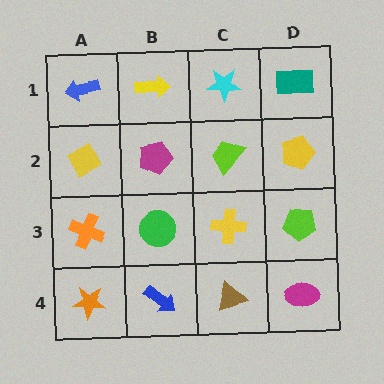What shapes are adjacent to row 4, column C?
A yellow cross (row 3, column C), a blue arrow (row 4, column B), a magenta ellipse (row 4, column D).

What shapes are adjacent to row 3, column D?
A yellow pentagon (row 2, column D), a magenta ellipse (row 4, column D), a yellow cross (row 3, column C).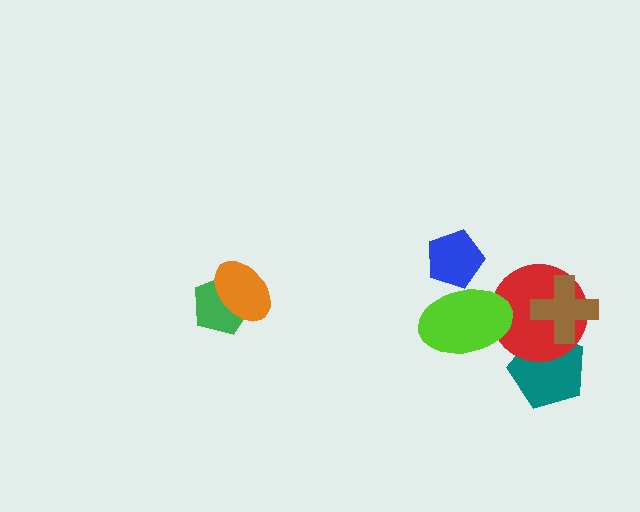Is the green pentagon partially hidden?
Yes, it is partially covered by another shape.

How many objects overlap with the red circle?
3 objects overlap with the red circle.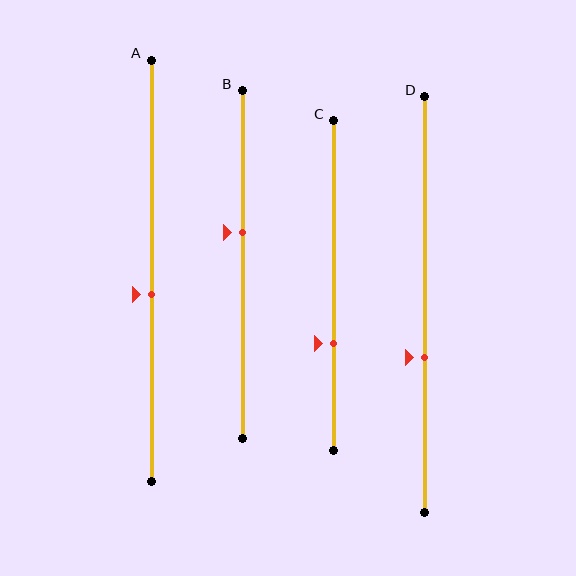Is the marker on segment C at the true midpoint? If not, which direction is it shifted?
No, the marker on segment C is shifted downward by about 17% of the segment length.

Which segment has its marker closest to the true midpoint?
Segment A has its marker closest to the true midpoint.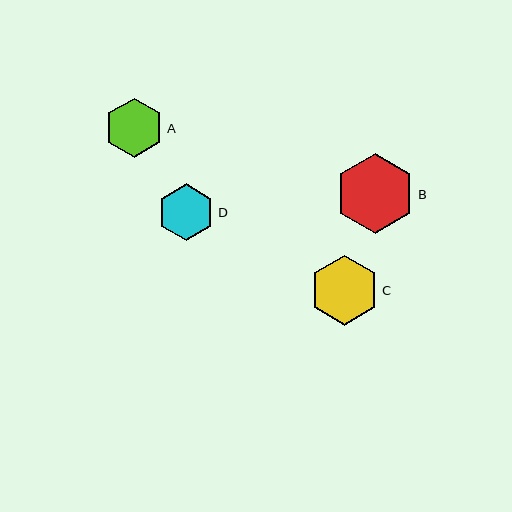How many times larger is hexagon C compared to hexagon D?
Hexagon C is approximately 1.2 times the size of hexagon D.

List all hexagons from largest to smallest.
From largest to smallest: B, C, A, D.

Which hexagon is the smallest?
Hexagon D is the smallest with a size of approximately 57 pixels.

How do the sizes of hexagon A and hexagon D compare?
Hexagon A and hexagon D are approximately the same size.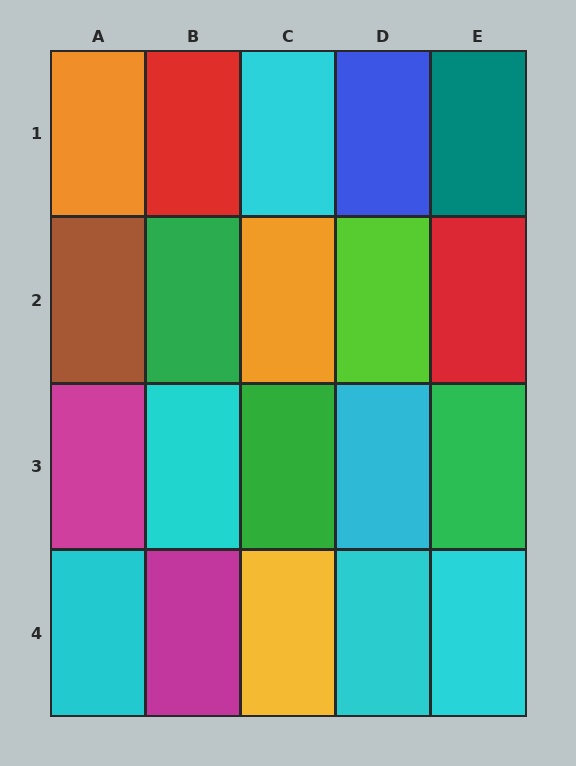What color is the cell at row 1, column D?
Blue.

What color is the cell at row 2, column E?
Red.